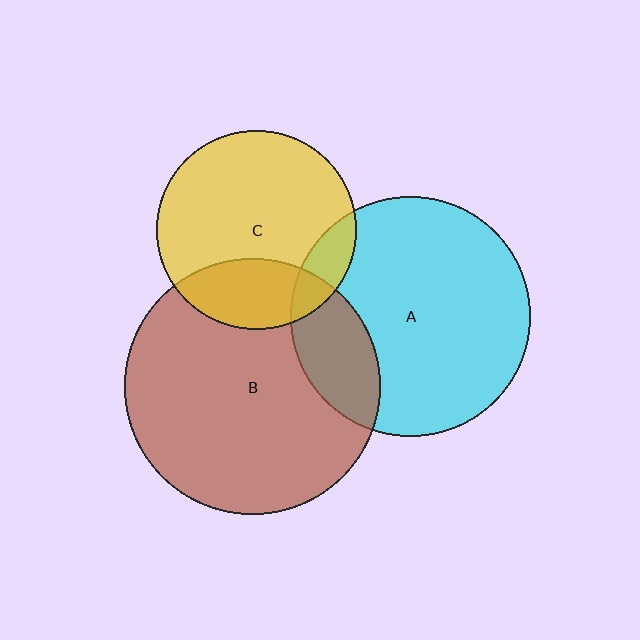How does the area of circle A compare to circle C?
Approximately 1.4 times.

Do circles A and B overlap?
Yes.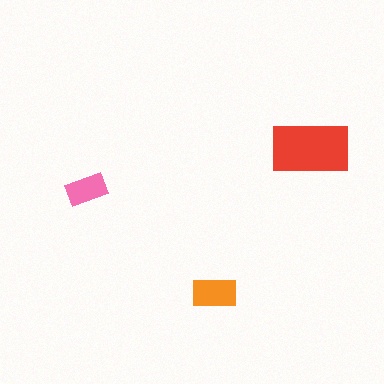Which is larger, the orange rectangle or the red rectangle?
The red one.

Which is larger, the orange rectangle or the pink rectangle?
The orange one.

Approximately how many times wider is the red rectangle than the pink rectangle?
About 2 times wider.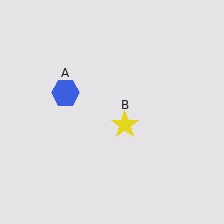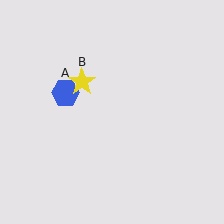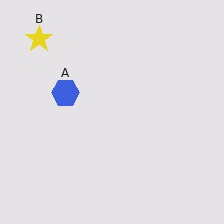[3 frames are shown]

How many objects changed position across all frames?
1 object changed position: yellow star (object B).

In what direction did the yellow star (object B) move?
The yellow star (object B) moved up and to the left.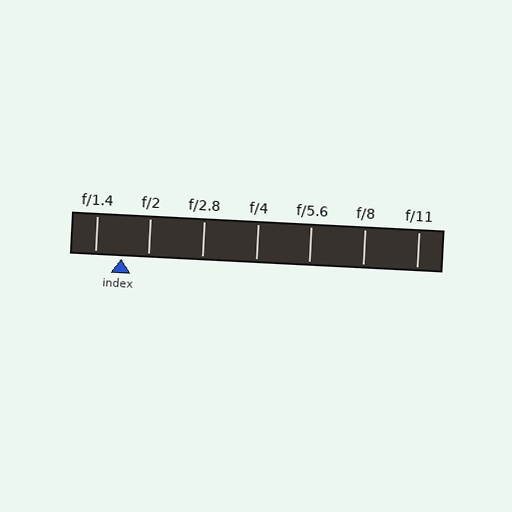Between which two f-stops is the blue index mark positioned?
The index mark is between f/1.4 and f/2.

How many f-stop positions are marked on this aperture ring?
There are 7 f-stop positions marked.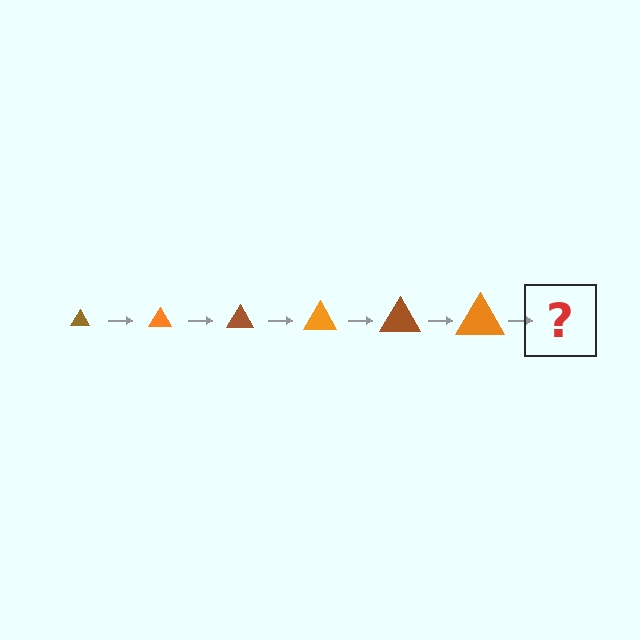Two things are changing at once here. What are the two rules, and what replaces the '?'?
The two rules are that the triangle grows larger each step and the color cycles through brown and orange. The '?' should be a brown triangle, larger than the previous one.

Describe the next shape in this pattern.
It should be a brown triangle, larger than the previous one.